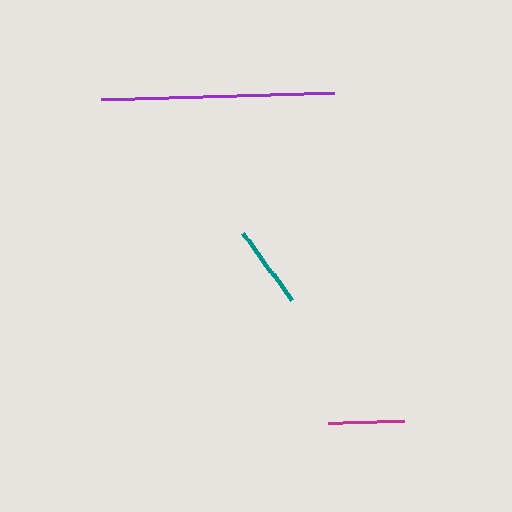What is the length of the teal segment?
The teal segment is approximately 83 pixels long.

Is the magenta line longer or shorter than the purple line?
The purple line is longer than the magenta line.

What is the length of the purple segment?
The purple segment is approximately 233 pixels long.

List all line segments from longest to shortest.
From longest to shortest: purple, teal, magenta.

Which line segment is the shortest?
The magenta line is the shortest at approximately 76 pixels.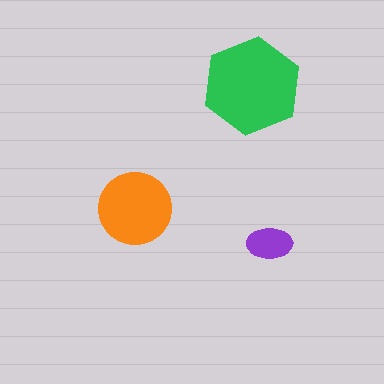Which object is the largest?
The green hexagon.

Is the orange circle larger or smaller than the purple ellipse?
Larger.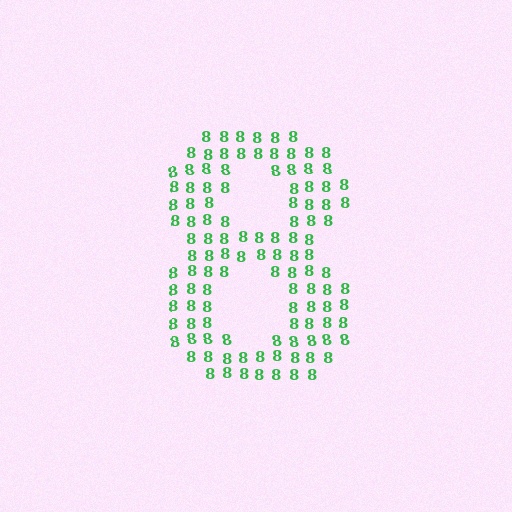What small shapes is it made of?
It is made of small digit 8's.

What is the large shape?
The large shape is the digit 8.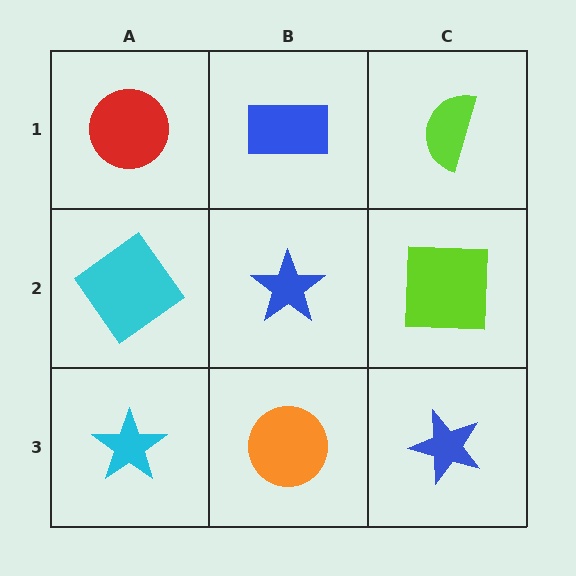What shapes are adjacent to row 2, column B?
A blue rectangle (row 1, column B), an orange circle (row 3, column B), a cyan diamond (row 2, column A), a lime square (row 2, column C).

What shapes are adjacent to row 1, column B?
A blue star (row 2, column B), a red circle (row 1, column A), a lime semicircle (row 1, column C).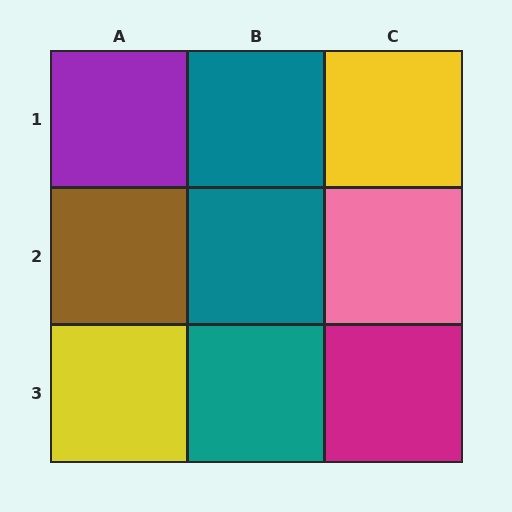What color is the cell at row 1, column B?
Teal.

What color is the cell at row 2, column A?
Brown.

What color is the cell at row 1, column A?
Purple.